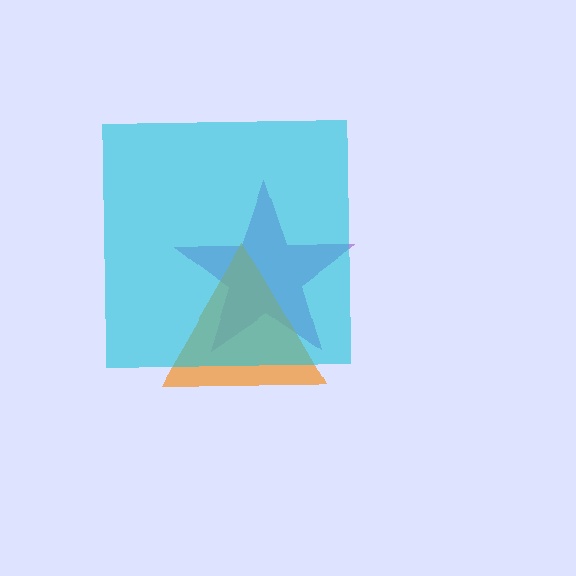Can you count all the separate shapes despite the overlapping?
Yes, there are 3 separate shapes.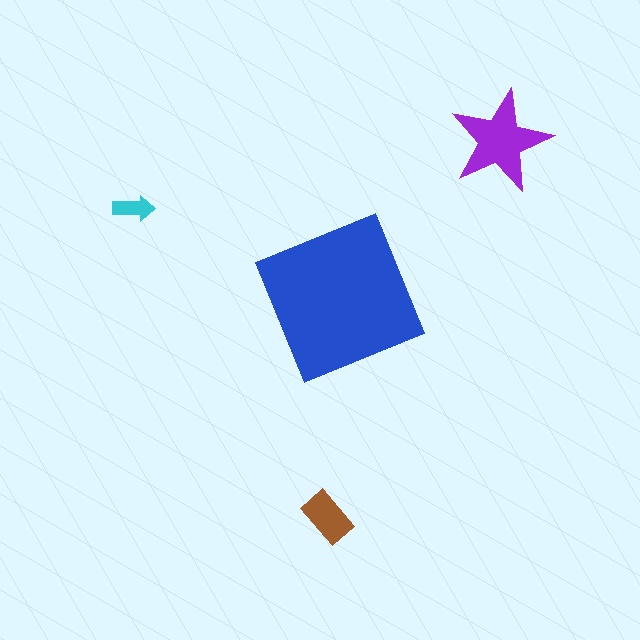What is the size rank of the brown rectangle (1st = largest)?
3rd.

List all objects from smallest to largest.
The cyan arrow, the brown rectangle, the purple star, the blue square.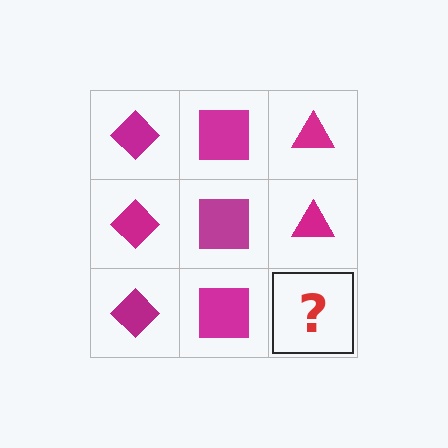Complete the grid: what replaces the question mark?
The question mark should be replaced with a magenta triangle.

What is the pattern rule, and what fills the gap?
The rule is that each column has a consistent shape. The gap should be filled with a magenta triangle.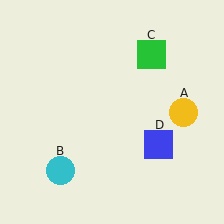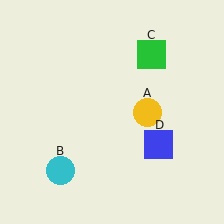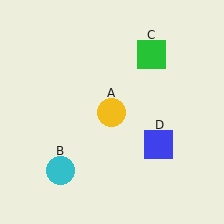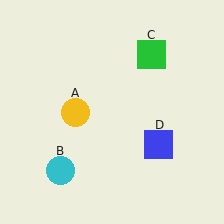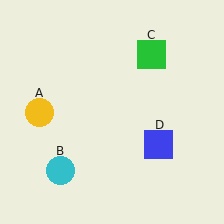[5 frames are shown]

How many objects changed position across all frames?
1 object changed position: yellow circle (object A).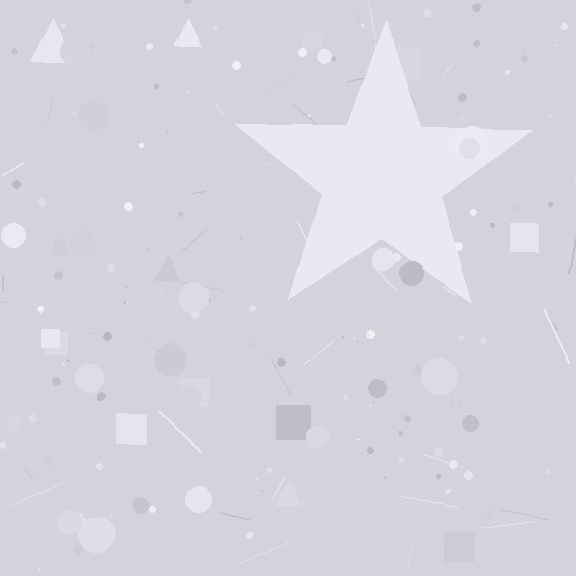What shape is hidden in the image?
A star is hidden in the image.